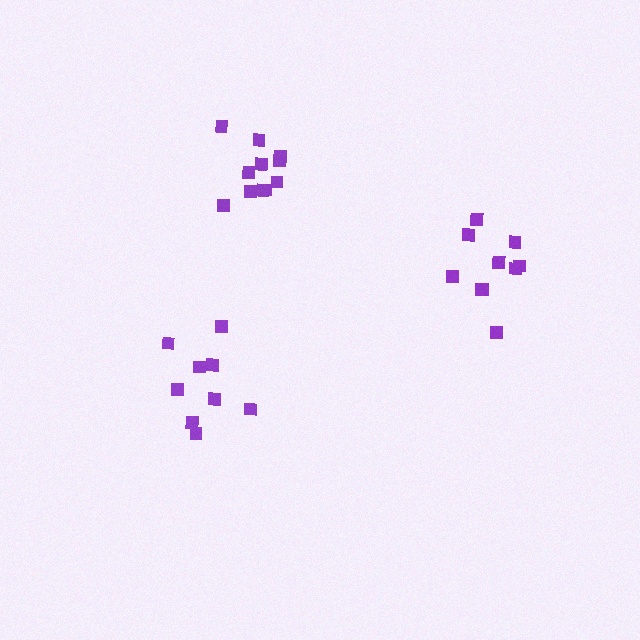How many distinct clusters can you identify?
There are 3 distinct clusters.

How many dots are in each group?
Group 1: 10 dots, Group 2: 9 dots, Group 3: 11 dots (30 total).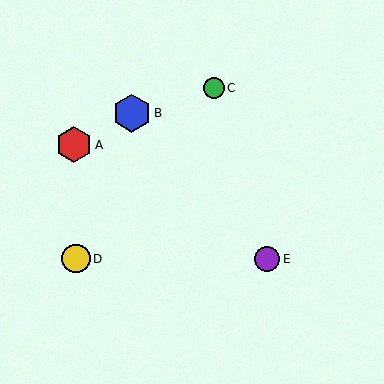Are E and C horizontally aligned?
No, E is at y≈259 and C is at y≈88.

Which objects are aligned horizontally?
Objects D, E are aligned horizontally.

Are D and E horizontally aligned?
Yes, both are at y≈259.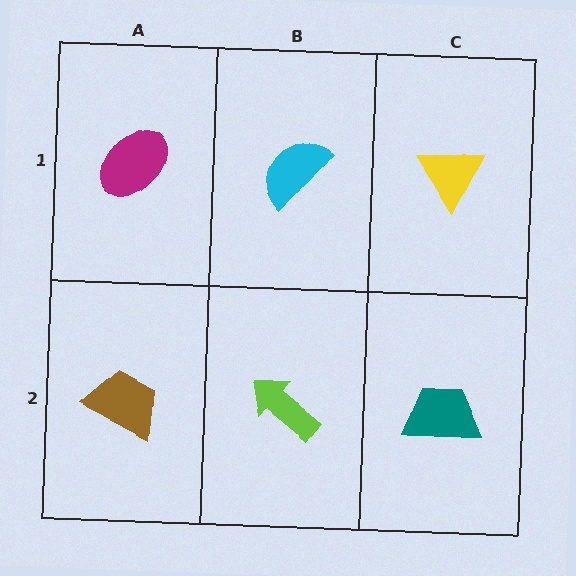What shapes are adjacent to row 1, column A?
A brown trapezoid (row 2, column A), a cyan semicircle (row 1, column B).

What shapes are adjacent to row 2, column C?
A yellow triangle (row 1, column C), a lime arrow (row 2, column B).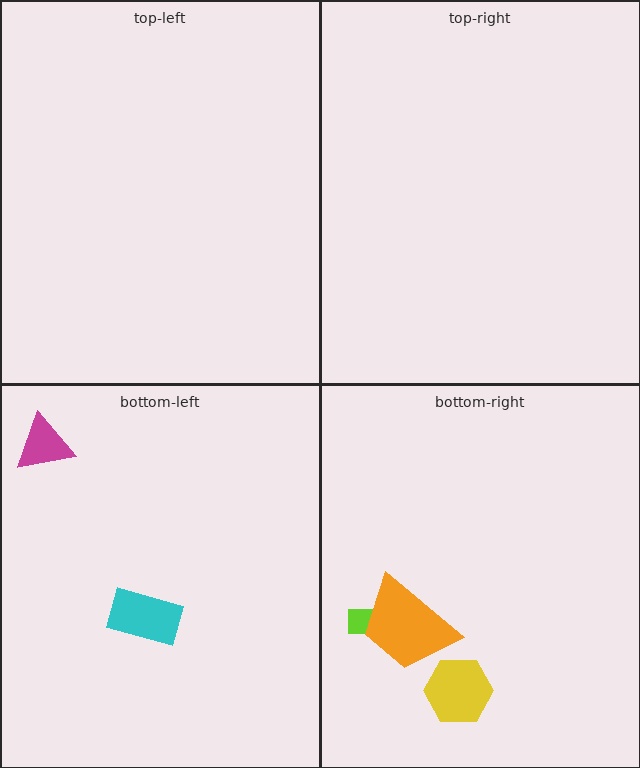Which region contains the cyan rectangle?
The bottom-left region.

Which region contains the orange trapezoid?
The bottom-right region.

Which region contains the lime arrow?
The bottom-right region.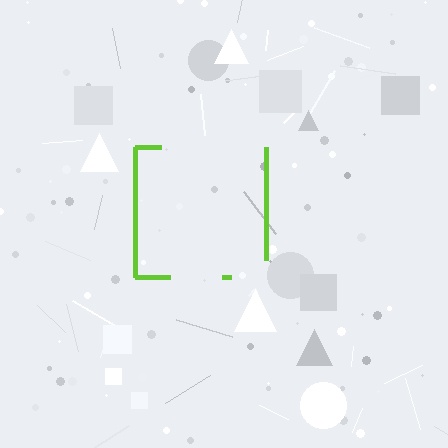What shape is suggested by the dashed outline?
The dashed outline suggests a square.